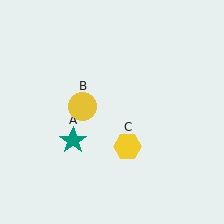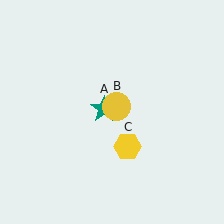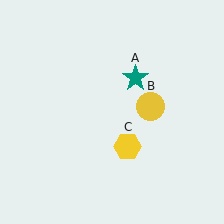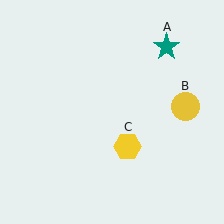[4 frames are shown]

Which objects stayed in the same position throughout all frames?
Yellow hexagon (object C) remained stationary.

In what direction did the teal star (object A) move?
The teal star (object A) moved up and to the right.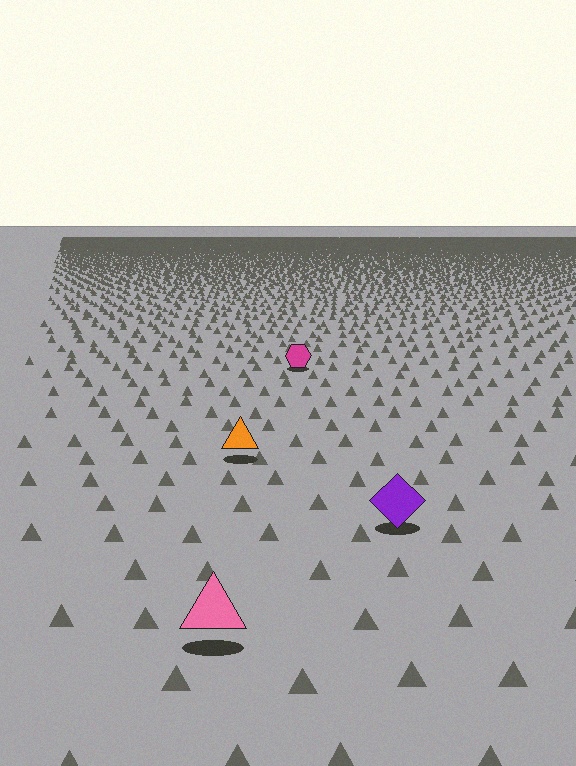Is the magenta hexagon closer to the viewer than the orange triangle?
No. The orange triangle is closer — you can tell from the texture gradient: the ground texture is coarser near it.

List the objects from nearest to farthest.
From nearest to farthest: the pink triangle, the purple diamond, the orange triangle, the magenta hexagon.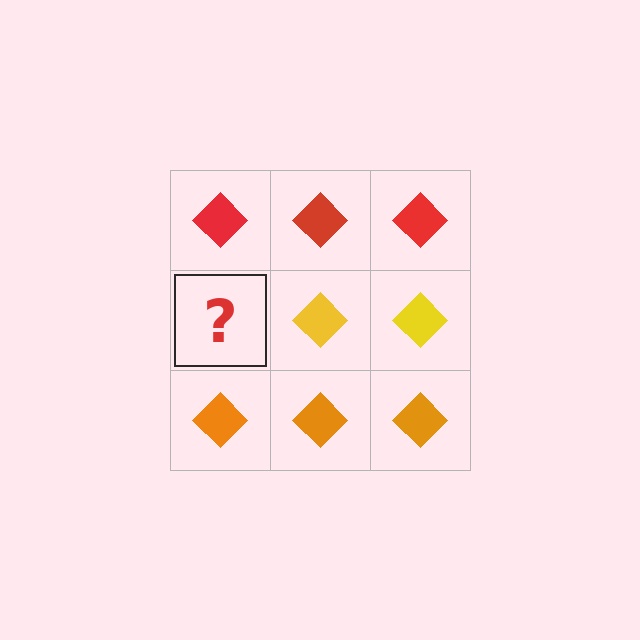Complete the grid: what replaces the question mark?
The question mark should be replaced with a yellow diamond.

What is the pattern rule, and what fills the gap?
The rule is that each row has a consistent color. The gap should be filled with a yellow diamond.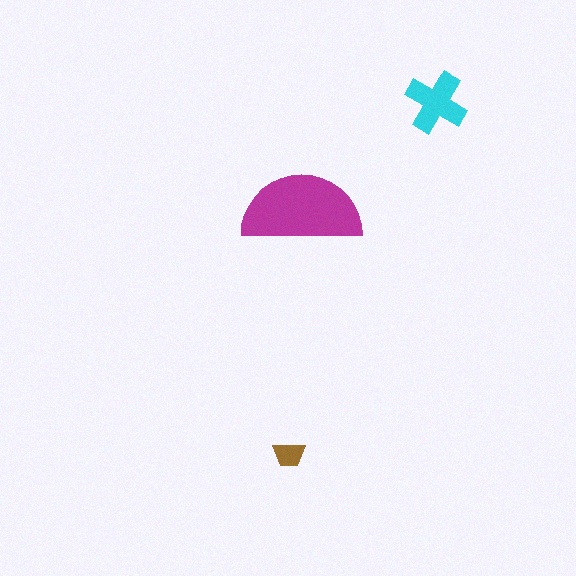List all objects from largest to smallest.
The magenta semicircle, the cyan cross, the brown trapezoid.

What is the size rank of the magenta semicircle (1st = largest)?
1st.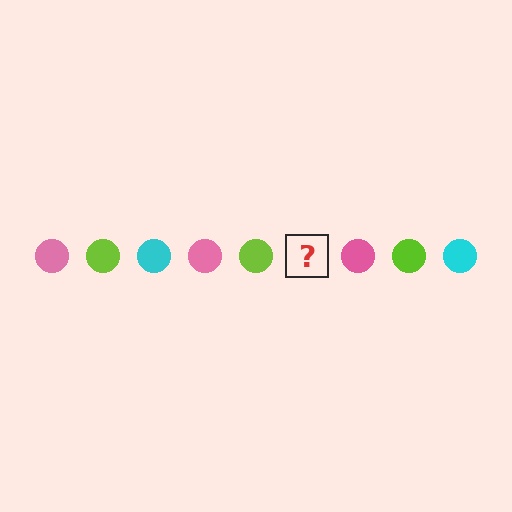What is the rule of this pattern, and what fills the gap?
The rule is that the pattern cycles through pink, lime, cyan circles. The gap should be filled with a cyan circle.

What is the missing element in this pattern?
The missing element is a cyan circle.